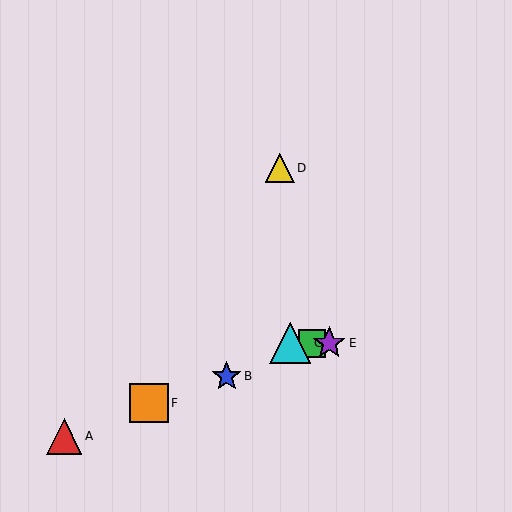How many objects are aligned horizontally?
3 objects (C, E, G) are aligned horizontally.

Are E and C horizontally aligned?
Yes, both are at y≈343.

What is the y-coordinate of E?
Object E is at y≈343.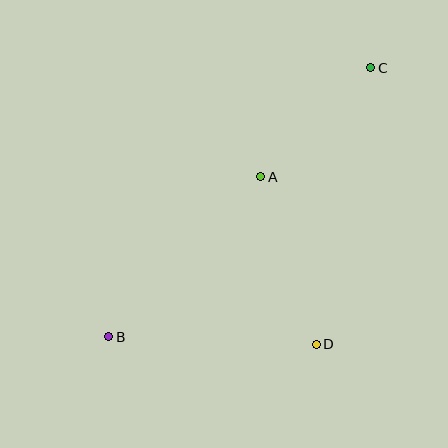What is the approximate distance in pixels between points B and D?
The distance between B and D is approximately 208 pixels.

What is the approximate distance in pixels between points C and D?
The distance between C and D is approximately 282 pixels.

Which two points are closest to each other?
Points A and C are closest to each other.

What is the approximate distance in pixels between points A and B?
The distance between A and B is approximately 221 pixels.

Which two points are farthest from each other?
Points B and C are farthest from each other.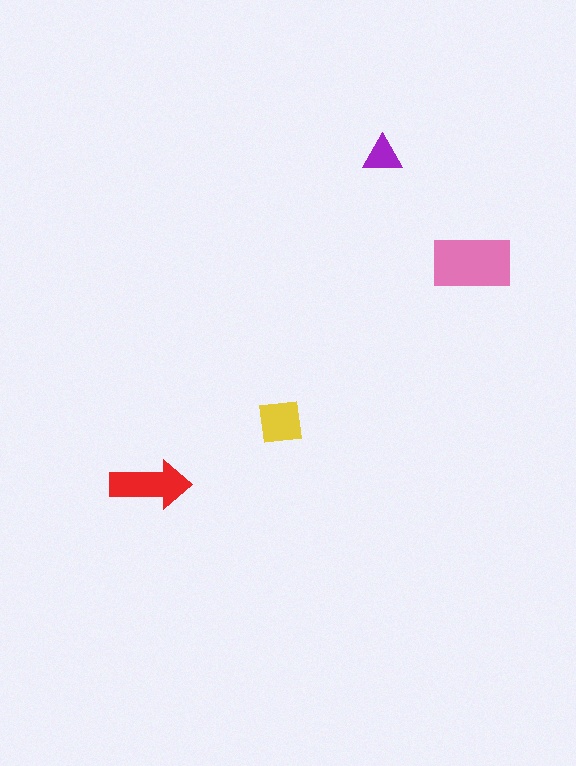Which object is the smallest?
The purple triangle.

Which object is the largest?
The pink rectangle.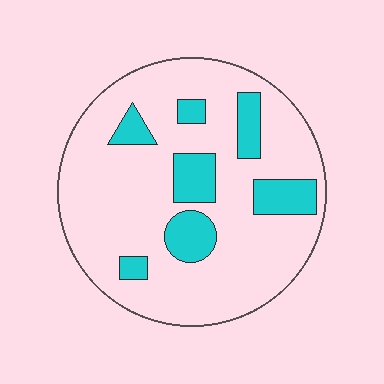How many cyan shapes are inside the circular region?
7.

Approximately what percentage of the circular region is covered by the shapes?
Approximately 20%.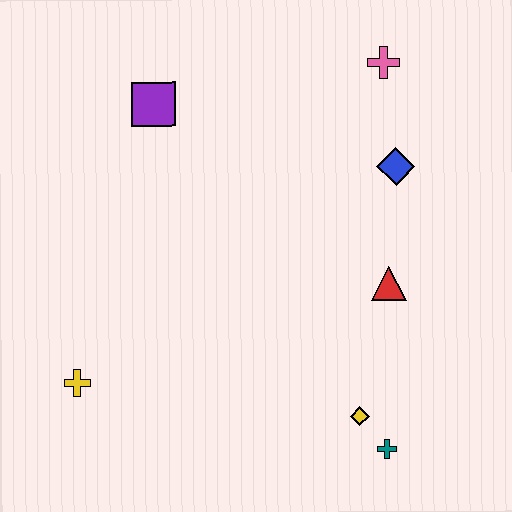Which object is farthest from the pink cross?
The yellow cross is farthest from the pink cross.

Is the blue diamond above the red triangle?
Yes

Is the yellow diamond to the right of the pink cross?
No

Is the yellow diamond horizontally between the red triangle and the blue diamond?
No